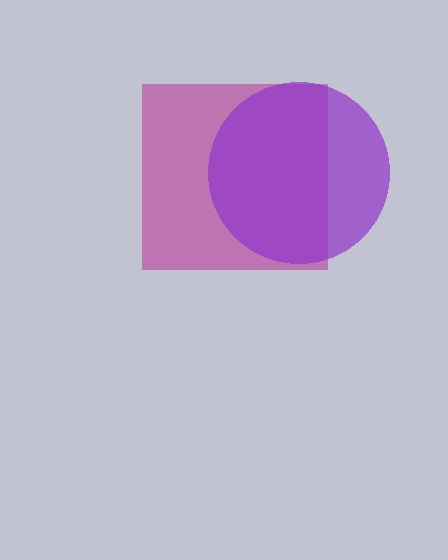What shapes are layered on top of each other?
The layered shapes are: a magenta square, a purple circle.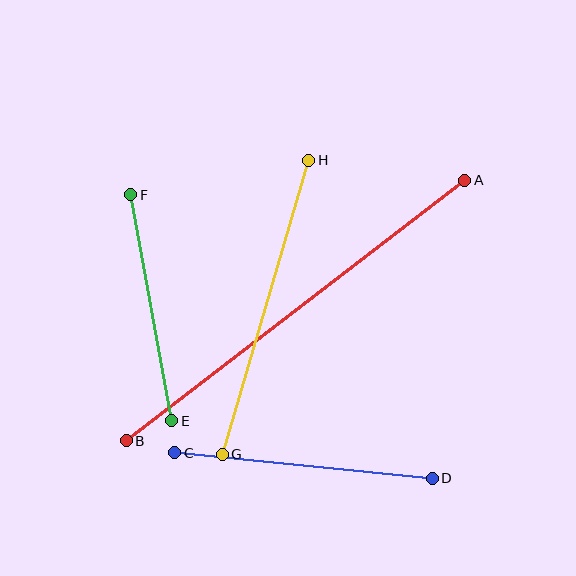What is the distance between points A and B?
The distance is approximately 427 pixels.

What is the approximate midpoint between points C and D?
The midpoint is at approximately (304, 466) pixels.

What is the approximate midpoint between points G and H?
The midpoint is at approximately (266, 307) pixels.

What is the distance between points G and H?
The distance is approximately 307 pixels.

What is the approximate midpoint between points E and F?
The midpoint is at approximately (151, 308) pixels.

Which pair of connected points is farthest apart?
Points A and B are farthest apart.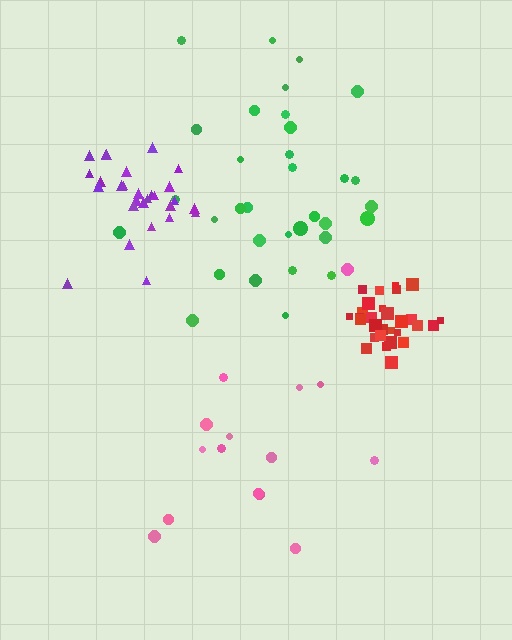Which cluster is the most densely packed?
Red.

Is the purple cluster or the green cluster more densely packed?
Purple.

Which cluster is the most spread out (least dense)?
Pink.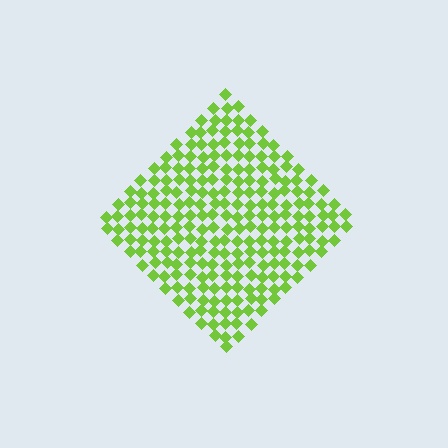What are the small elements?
The small elements are diamonds.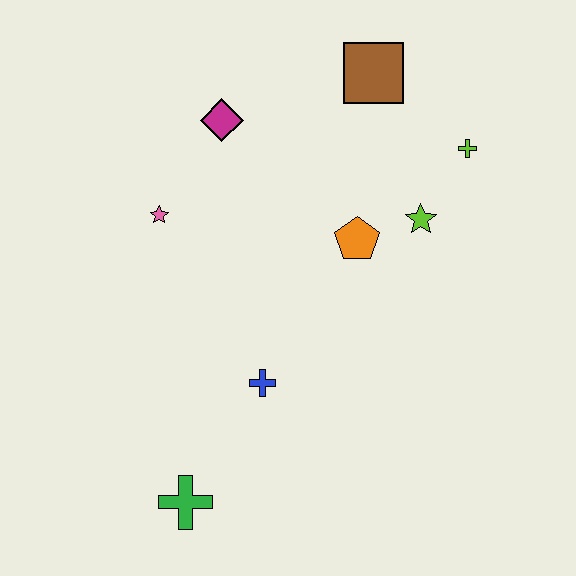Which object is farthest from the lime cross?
The green cross is farthest from the lime cross.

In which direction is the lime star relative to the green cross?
The lime star is above the green cross.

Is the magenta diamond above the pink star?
Yes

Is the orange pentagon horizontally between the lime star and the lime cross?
No